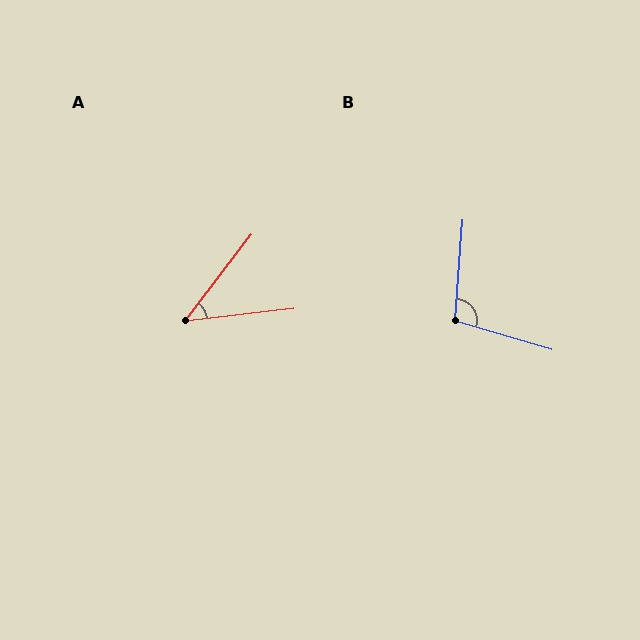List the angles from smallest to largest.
A (46°), B (102°).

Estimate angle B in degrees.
Approximately 102 degrees.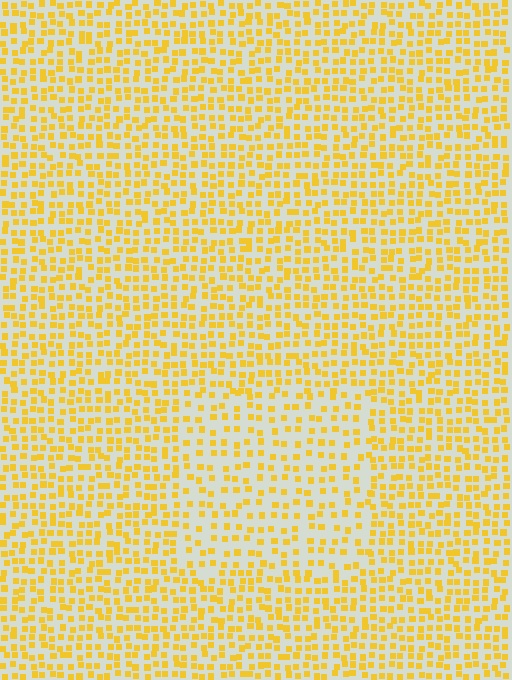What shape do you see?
I see a rectangle.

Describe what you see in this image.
The image contains small yellow elements arranged at two different densities. A rectangle-shaped region is visible where the elements are less densely packed than the surrounding area.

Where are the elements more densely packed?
The elements are more densely packed outside the rectangle boundary.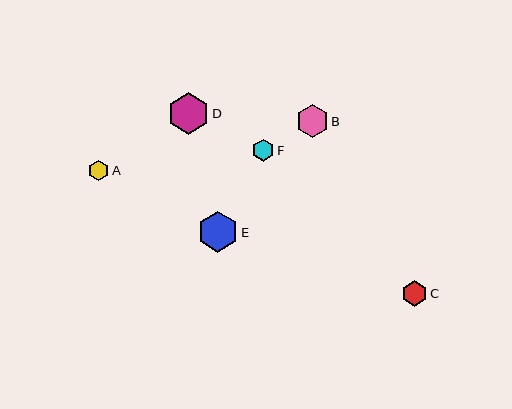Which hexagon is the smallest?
Hexagon A is the smallest with a size of approximately 20 pixels.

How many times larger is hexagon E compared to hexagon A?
Hexagon E is approximately 2.0 times the size of hexagon A.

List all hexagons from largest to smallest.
From largest to smallest: D, E, B, C, F, A.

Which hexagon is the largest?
Hexagon D is the largest with a size of approximately 41 pixels.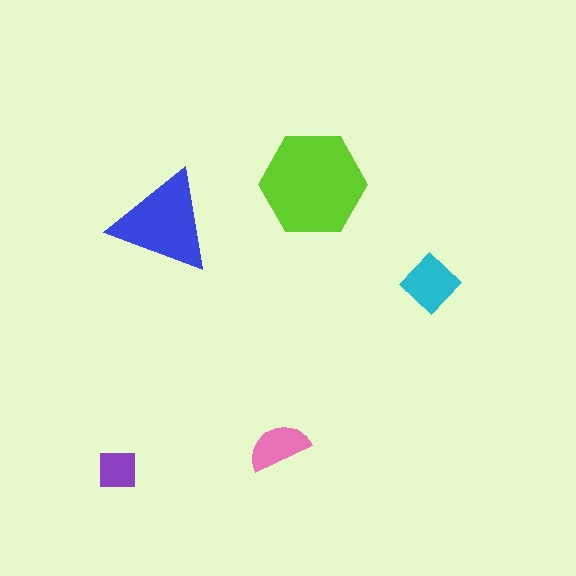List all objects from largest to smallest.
The lime hexagon, the blue triangle, the cyan diamond, the pink semicircle, the purple square.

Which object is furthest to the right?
The cyan diamond is rightmost.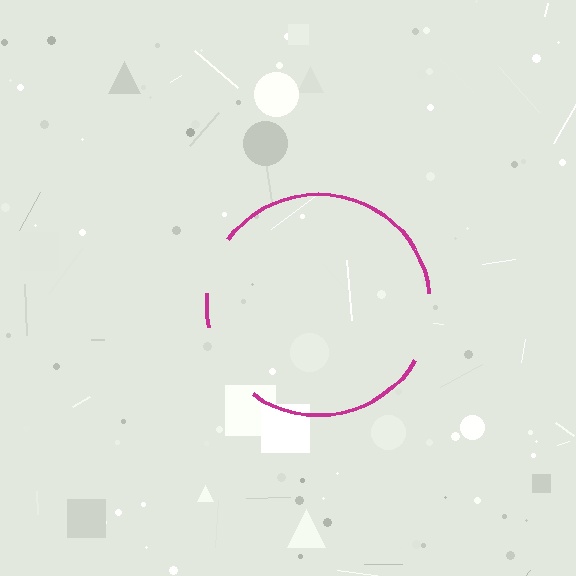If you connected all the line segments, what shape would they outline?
They would outline a circle.